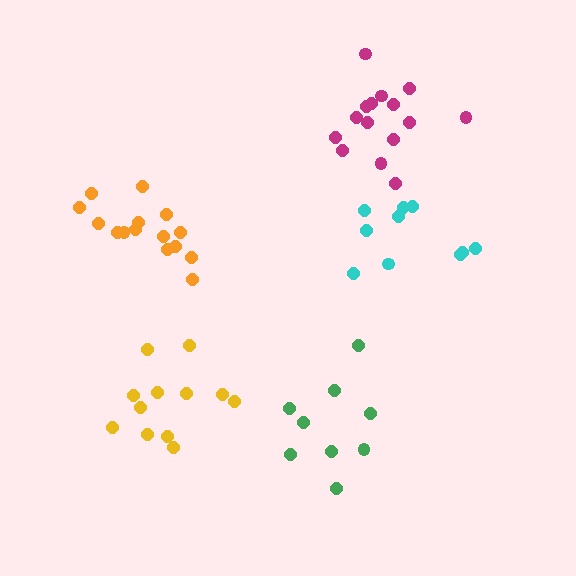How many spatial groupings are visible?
There are 5 spatial groupings.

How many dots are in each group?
Group 1: 12 dots, Group 2: 10 dots, Group 3: 9 dots, Group 4: 15 dots, Group 5: 15 dots (61 total).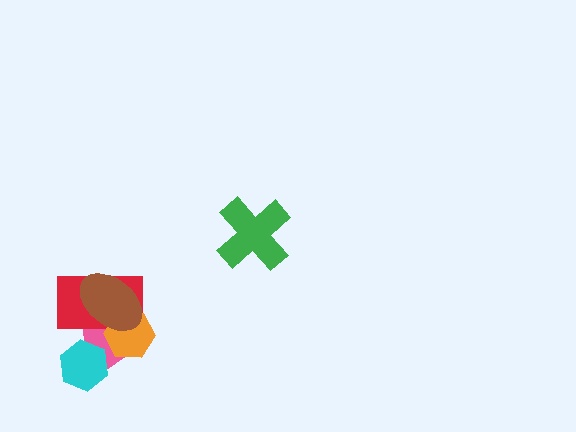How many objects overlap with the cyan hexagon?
1 object overlaps with the cyan hexagon.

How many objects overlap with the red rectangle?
3 objects overlap with the red rectangle.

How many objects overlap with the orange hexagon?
3 objects overlap with the orange hexagon.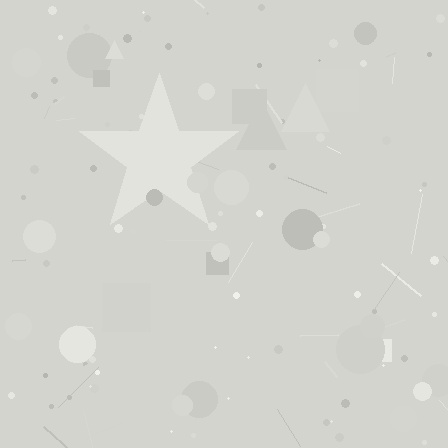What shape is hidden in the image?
A star is hidden in the image.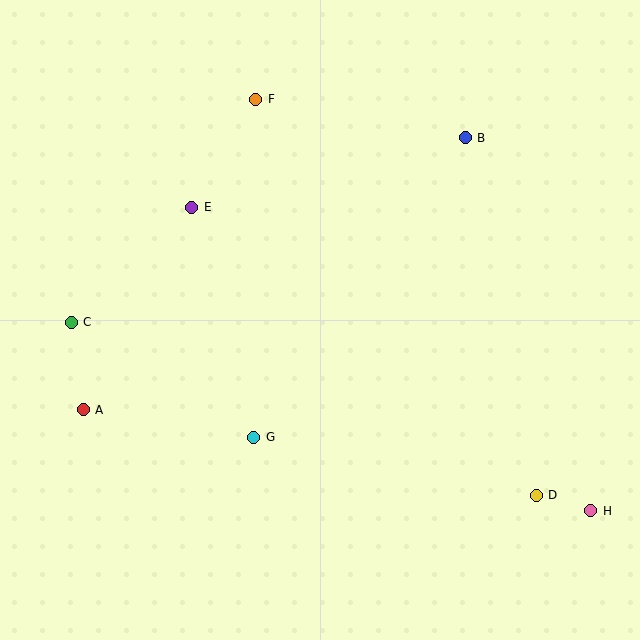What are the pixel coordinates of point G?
Point G is at (254, 437).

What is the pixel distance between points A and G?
The distance between A and G is 173 pixels.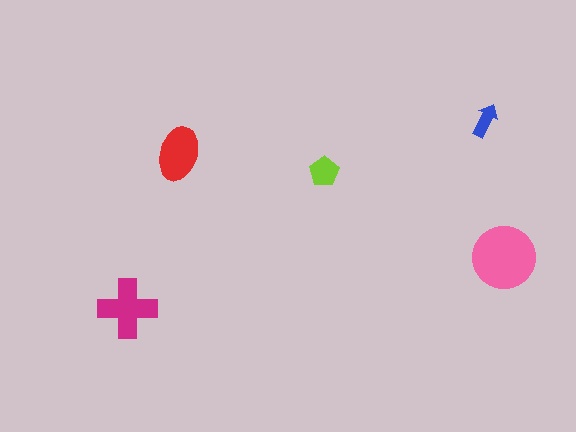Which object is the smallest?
The blue arrow.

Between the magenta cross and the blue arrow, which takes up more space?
The magenta cross.